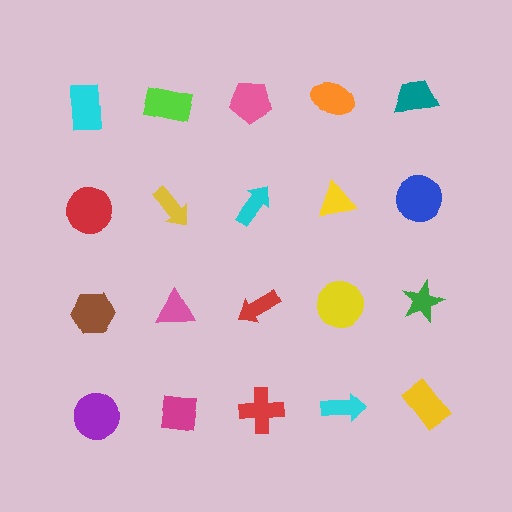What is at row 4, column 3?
A red cross.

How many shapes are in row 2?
5 shapes.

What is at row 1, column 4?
An orange ellipse.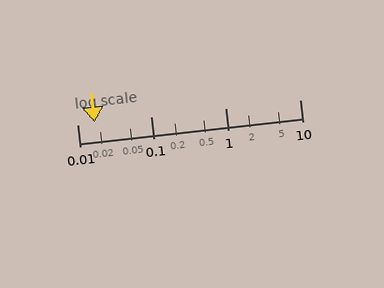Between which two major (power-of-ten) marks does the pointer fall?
The pointer is between 0.01 and 0.1.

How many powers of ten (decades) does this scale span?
The scale spans 3 decades, from 0.01 to 10.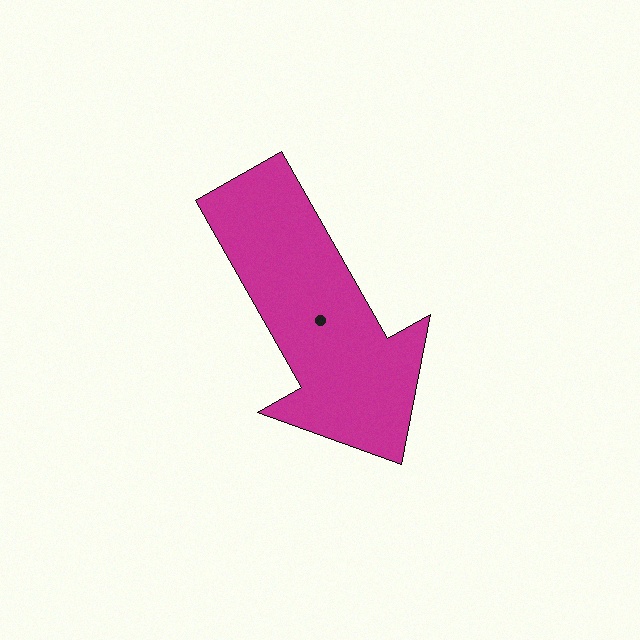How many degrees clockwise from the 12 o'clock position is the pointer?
Approximately 151 degrees.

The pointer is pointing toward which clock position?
Roughly 5 o'clock.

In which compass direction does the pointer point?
Southeast.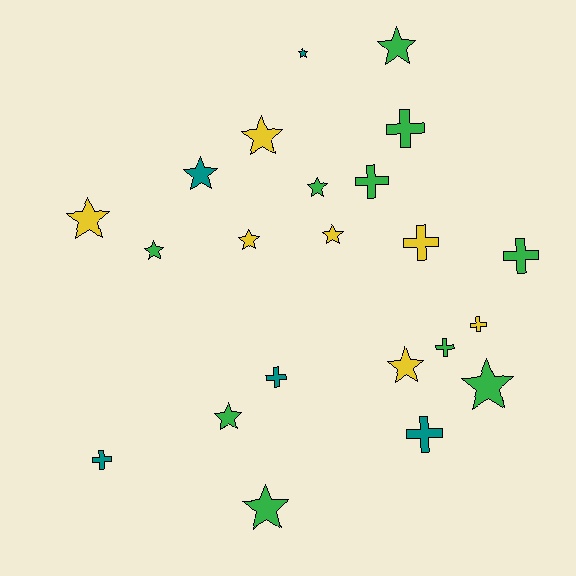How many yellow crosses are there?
There are 2 yellow crosses.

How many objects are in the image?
There are 22 objects.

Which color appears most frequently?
Green, with 10 objects.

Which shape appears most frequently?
Star, with 13 objects.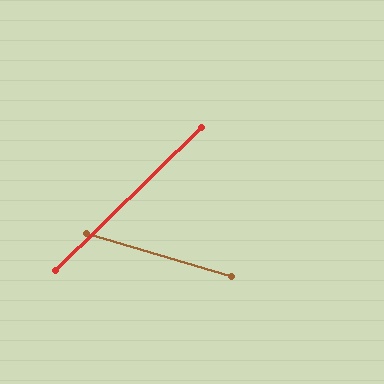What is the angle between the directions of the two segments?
Approximately 61 degrees.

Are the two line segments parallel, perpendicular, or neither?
Neither parallel nor perpendicular — they differ by about 61°.